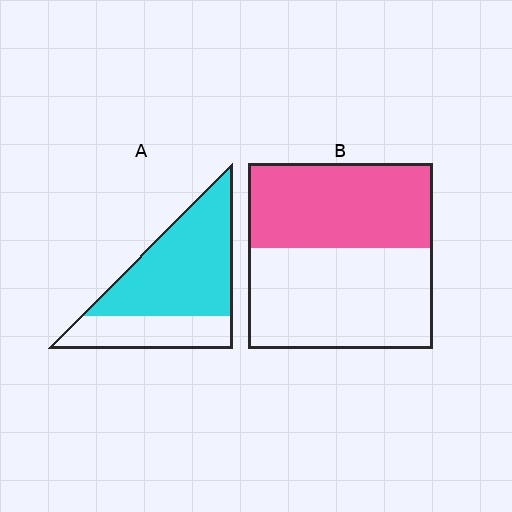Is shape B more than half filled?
No.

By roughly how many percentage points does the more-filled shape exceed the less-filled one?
By roughly 20 percentage points (A over B).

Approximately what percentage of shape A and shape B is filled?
A is approximately 70% and B is approximately 45%.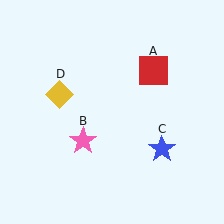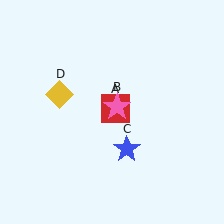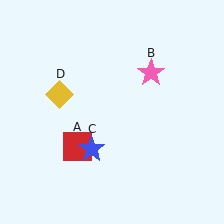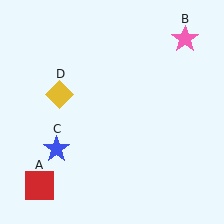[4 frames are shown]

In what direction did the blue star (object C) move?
The blue star (object C) moved left.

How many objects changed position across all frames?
3 objects changed position: red square (object A), pink star (object B), blue star (object C).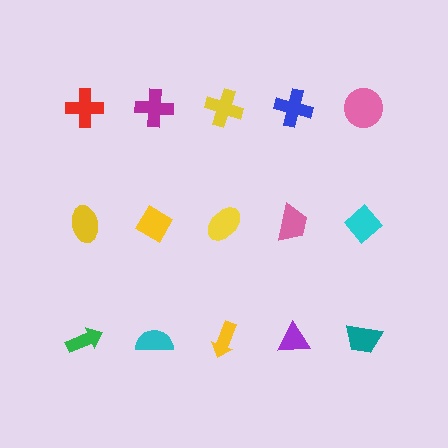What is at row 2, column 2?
A yellow diamond.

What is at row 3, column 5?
A teal trapezoid.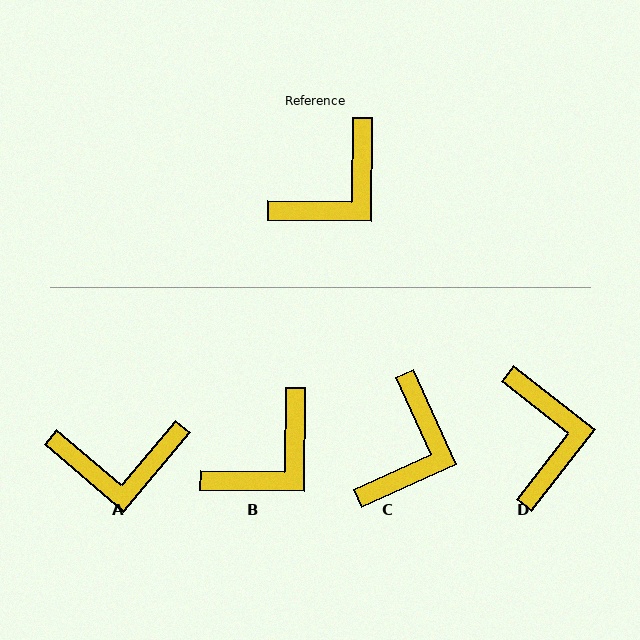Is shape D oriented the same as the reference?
No, it is off by about 53 degrees.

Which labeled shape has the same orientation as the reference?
B.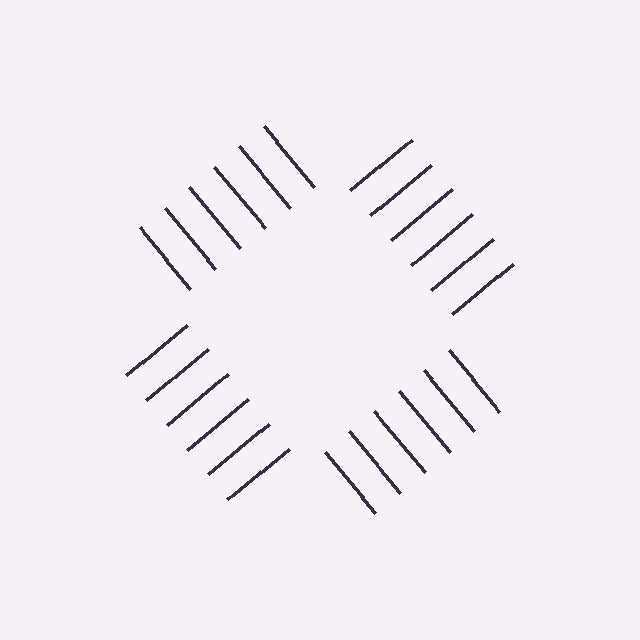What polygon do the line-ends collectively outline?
An illusory square — the line segments terminate on its edges but no continuous stroke is drawn.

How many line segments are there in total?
24 — 6 along each of the 4 edges.